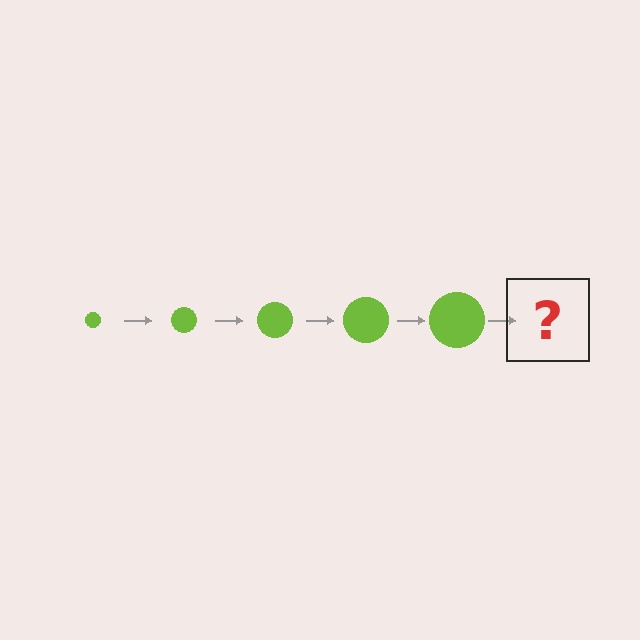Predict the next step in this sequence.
The next step is a lime circle, larger than the previous one.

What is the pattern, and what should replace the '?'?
The pattern is that the circle gets progressively larger each step. The '?' should be a lime circle, larger than the previous one.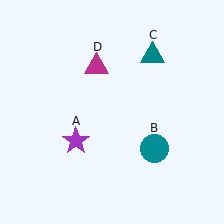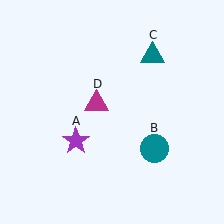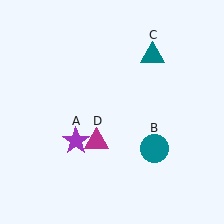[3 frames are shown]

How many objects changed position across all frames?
1 object changed position: magenta triangle (object D).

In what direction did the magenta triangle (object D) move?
The magenta triangle (object D) moved down.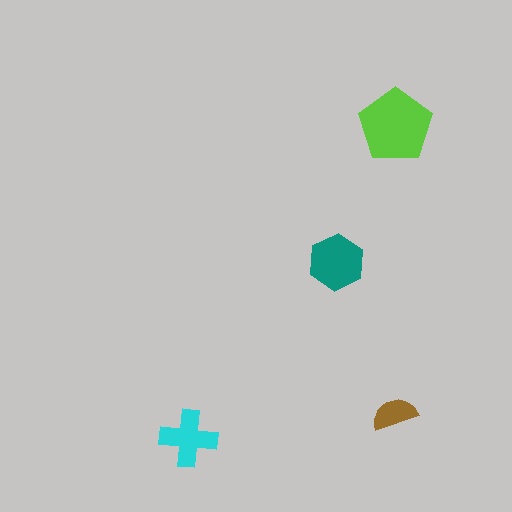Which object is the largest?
The lime pentagon.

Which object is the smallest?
The brown semicircle.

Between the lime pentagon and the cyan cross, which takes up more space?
The lime pentagon.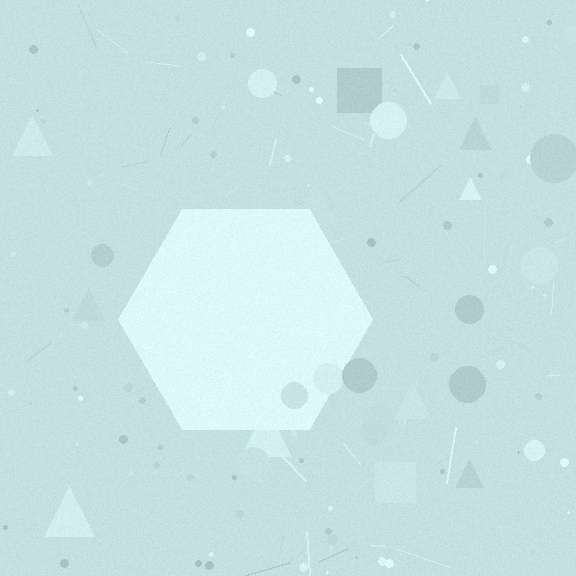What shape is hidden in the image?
A hexagon is hidden in the image.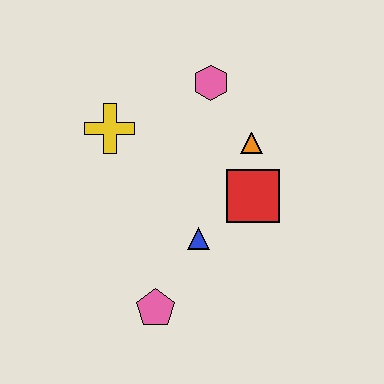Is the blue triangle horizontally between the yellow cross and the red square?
Yes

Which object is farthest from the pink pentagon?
The pink hexagon is farthest from the pink pentagon.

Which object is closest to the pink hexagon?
The orange triangle is closest to the pink hexagon.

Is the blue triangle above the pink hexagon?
No